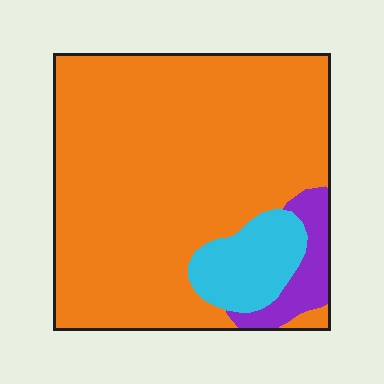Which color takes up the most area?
Orange, at roughly 80%.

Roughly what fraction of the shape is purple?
Purple covers around 5% of the shape.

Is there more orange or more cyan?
Orange.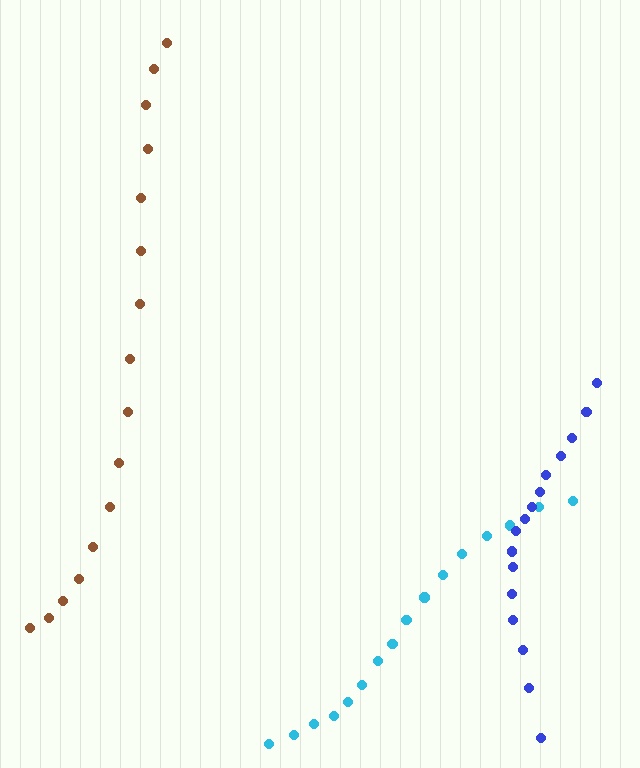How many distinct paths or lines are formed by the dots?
There are 3 distinct paths.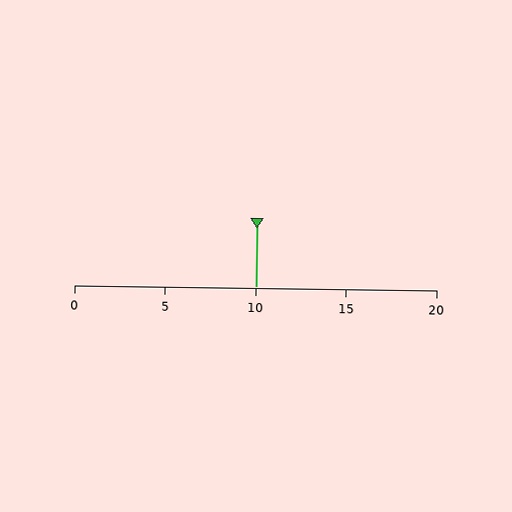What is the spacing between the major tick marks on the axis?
The major ticks are spaced 5 apart.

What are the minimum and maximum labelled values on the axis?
The axis runs from 0 to 20.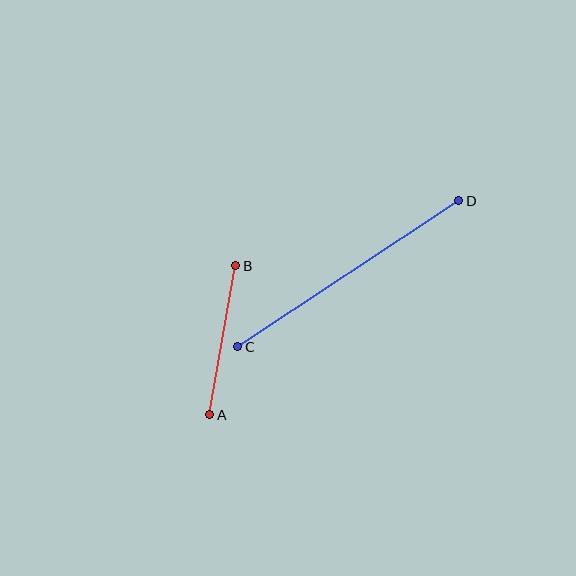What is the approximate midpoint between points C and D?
The midpoint is at approximately (348, 274) pixels.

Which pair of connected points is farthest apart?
Points C and D are farthest apart.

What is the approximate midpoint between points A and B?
The midpoint is at approximately (223, 340) pixels.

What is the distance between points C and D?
The distance is approximately 265 pixels.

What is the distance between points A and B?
The distance is approximately 151 pixels.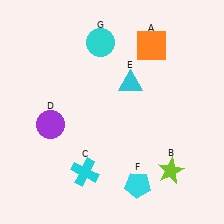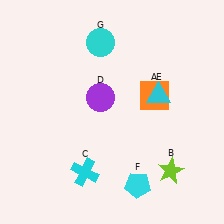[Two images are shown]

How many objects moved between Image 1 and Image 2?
3 objects moved between the two images.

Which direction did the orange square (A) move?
The orange square (A) moved down.